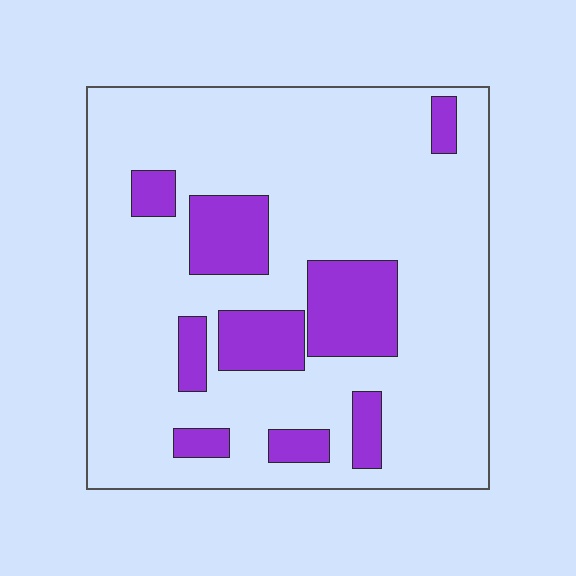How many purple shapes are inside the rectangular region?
9.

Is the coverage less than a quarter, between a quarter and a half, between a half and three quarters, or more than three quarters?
Less than a quarter.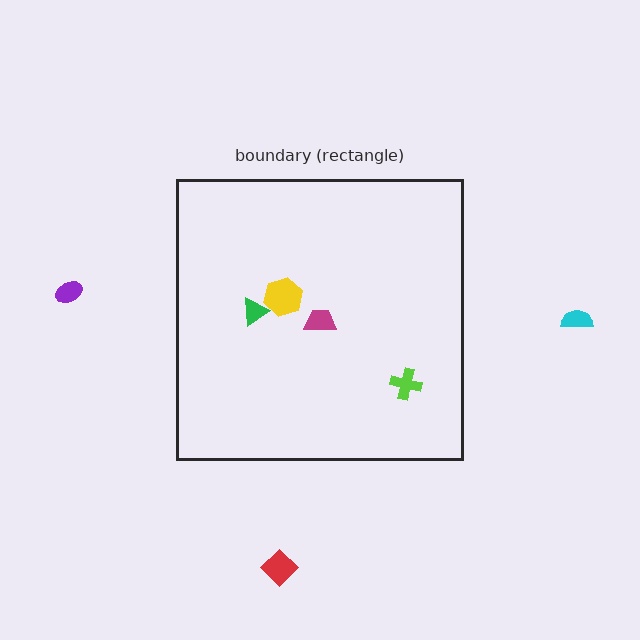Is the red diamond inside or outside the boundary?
Outside.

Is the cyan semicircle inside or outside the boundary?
Outside.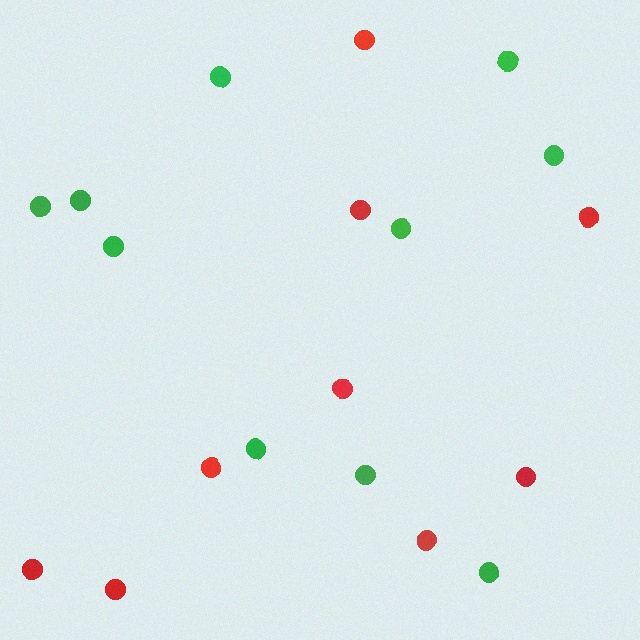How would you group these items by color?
There are 2 groups: one group of red circles (9) and one group of green circles (10).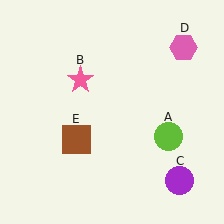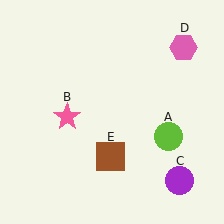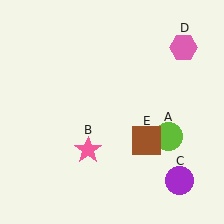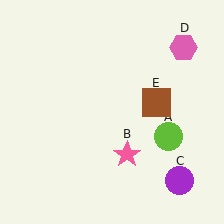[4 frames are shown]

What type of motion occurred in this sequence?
The pink star (object B), brown square (object E) rotated counterclockwise around the center of the scene.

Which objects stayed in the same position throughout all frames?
Lime circle (object A) and purple circle (object C) and pink hexagon (object D) remained stationary.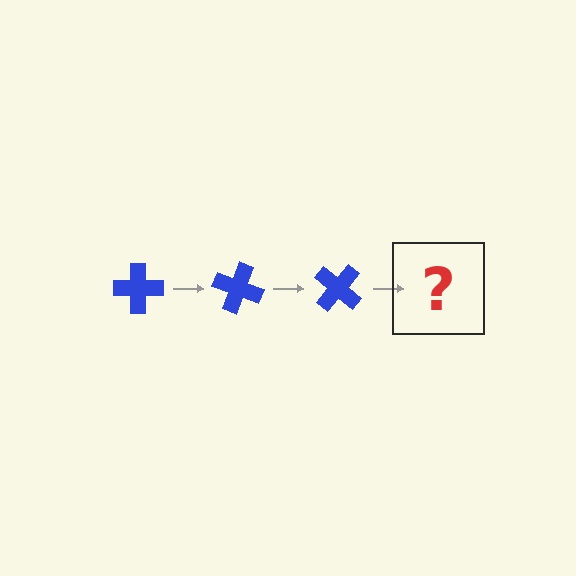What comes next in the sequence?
The next element should be a blue cross rotated 60 degrees.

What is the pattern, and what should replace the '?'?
The pattern is that the cross rotates 20 degrees each step. The '?' should be a blue cross rotated 60 degrees.